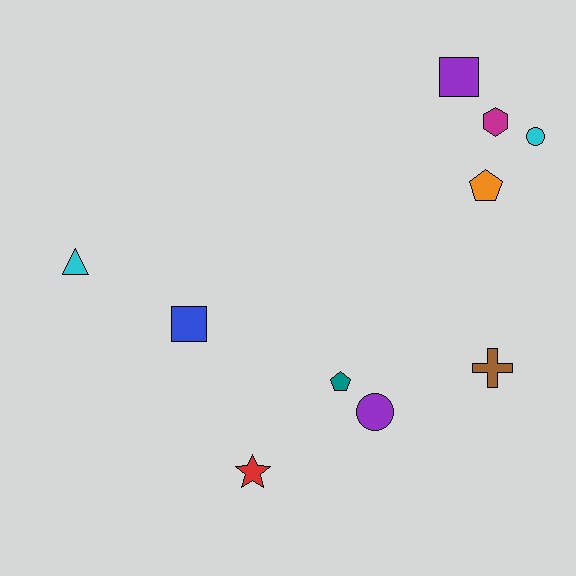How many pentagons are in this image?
There are 2 pentagons.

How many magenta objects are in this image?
There is 1 magenta object.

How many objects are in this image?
There are 10 objects.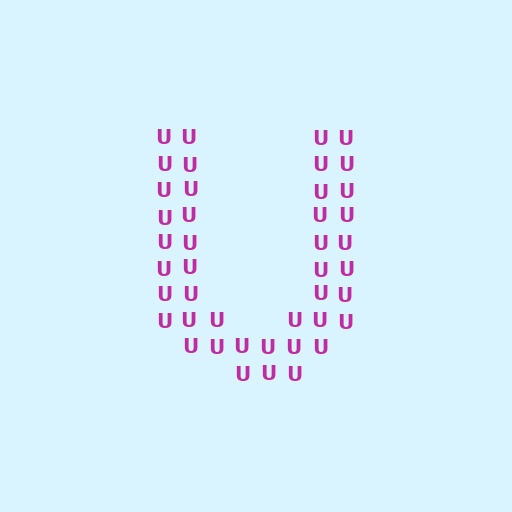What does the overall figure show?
The overall figure shows the letter U.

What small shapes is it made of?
It is made of small letter U's.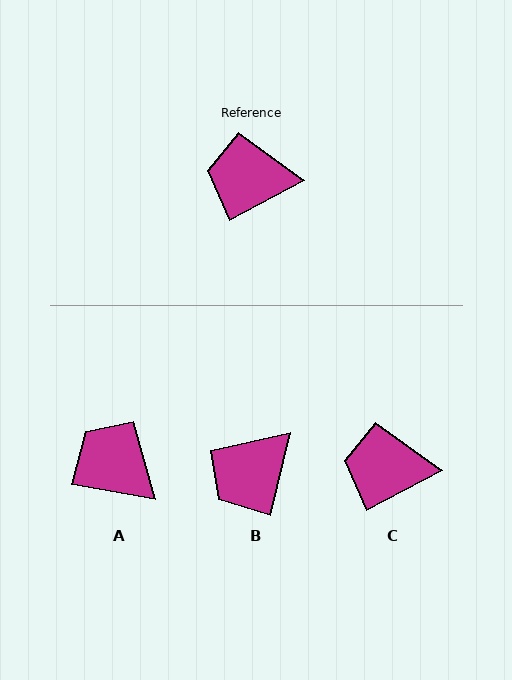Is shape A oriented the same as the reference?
No, it is off by about 38 degrees.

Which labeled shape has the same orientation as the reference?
C.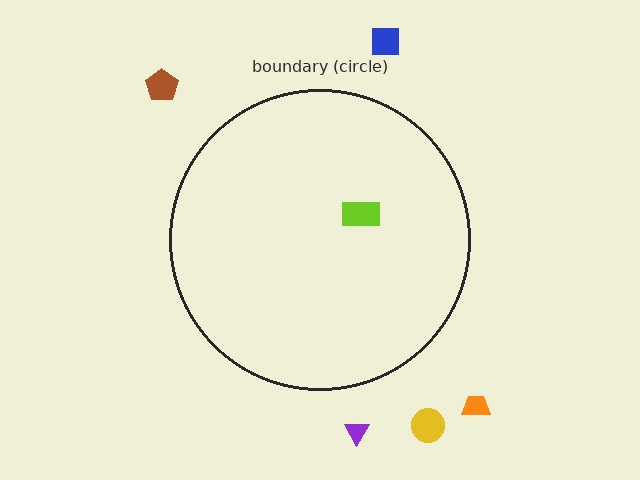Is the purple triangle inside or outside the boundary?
Outside.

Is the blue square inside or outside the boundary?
Outside.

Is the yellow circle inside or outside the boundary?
Outside.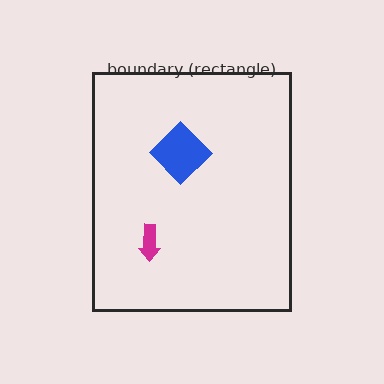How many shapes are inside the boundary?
2 inside, 0 outside.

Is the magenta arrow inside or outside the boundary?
Inside.